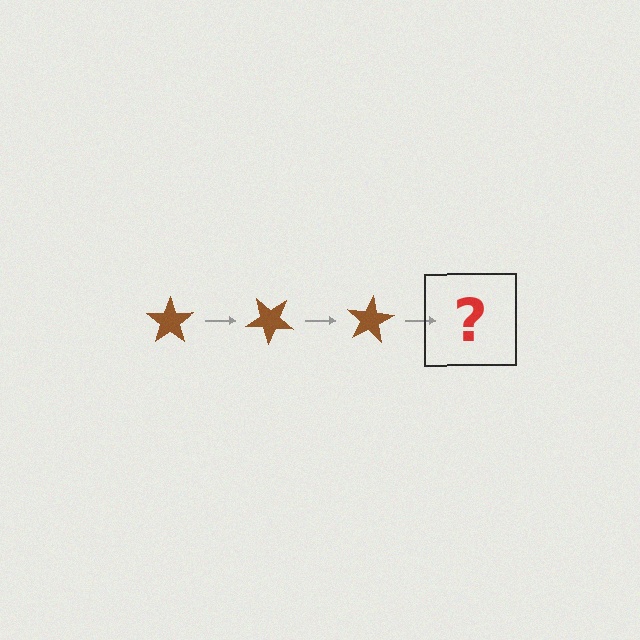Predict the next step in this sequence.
The next step is a brown star rotated 120 degrees.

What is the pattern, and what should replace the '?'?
The pattern is that the star rotates 40 degrees each step. The '?' should be a brown star rotated 120 degrees.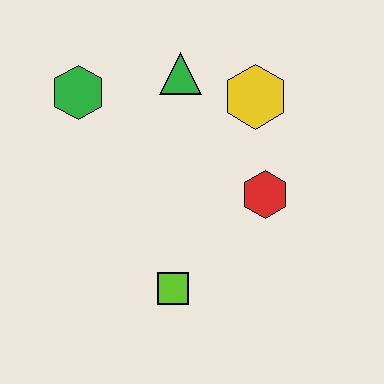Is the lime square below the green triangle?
Yes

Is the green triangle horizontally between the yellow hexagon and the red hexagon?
No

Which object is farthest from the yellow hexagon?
The lime square is farthest from the yellow hexagon.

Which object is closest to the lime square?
The red hexagon is closest to the lime square.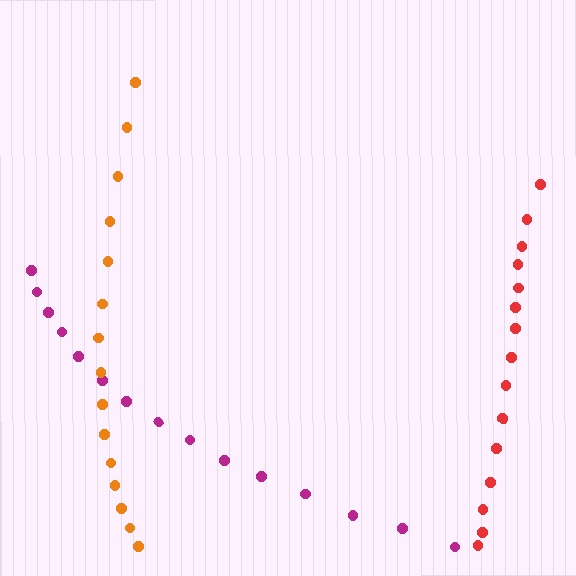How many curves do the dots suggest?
There are 3 distinct paths.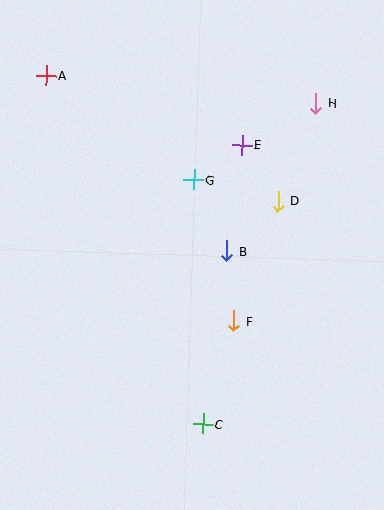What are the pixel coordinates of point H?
Point H is at (316, 103).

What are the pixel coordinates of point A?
Point A is at (46, 75).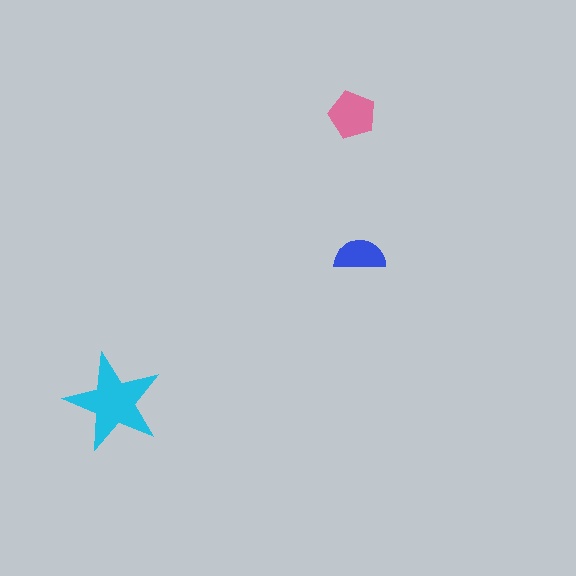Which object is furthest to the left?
The cyan star is leftmost.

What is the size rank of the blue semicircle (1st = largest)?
3rd.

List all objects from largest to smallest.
The cyan star, the pink pentagon, the blue semicircle.